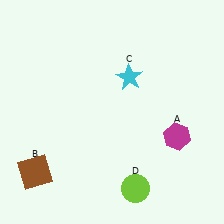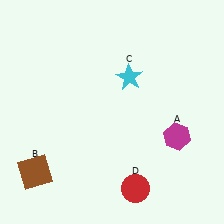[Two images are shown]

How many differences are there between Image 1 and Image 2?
There is 1 difference between the two images.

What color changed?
The circle (D) changed from lime in Image 1 to red in Image 2.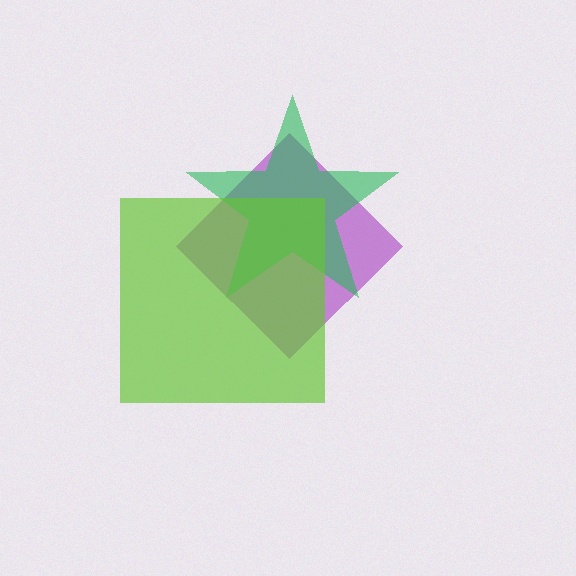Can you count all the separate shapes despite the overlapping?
Yes, there are 3 separate shapes.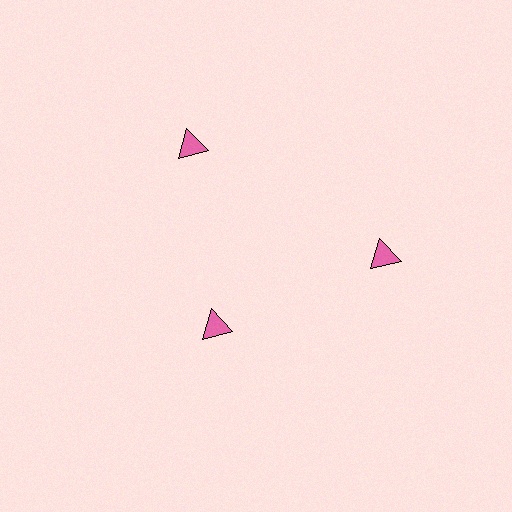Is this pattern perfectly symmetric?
No. The 3 pink triangles are arranged in a ring, but one element near the 7 o'clock position is pulled inward toward the center, breaking the 3-fold rotational symmetry.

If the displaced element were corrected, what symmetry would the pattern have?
It would have 3-fold rotational symmetry — the pattern would map onto itself every 120 degrees.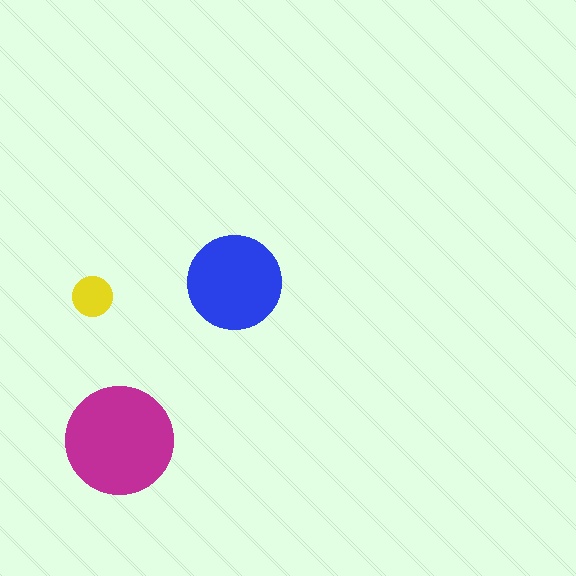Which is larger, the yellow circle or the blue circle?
The blue one.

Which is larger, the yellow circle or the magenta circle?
The magenta one.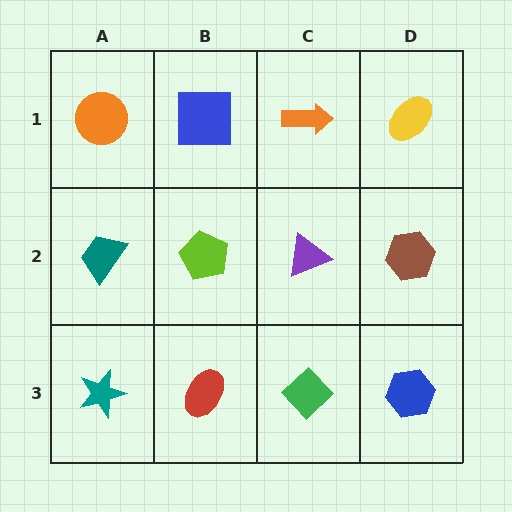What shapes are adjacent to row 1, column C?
A purple triangle (row 2, column C), a blue square (row 1, column B), a yellow ellipse (row 1, column D).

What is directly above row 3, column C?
A purple triangle.